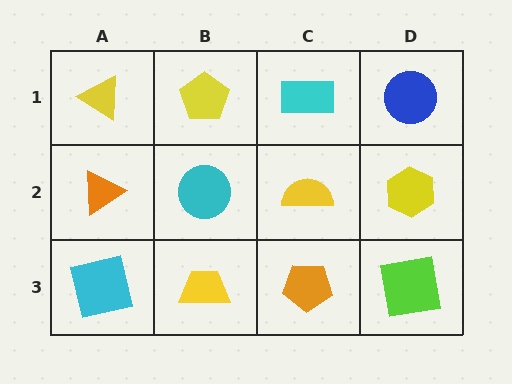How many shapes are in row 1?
4 shapes.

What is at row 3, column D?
A lime square.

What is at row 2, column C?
A yellow semicircle.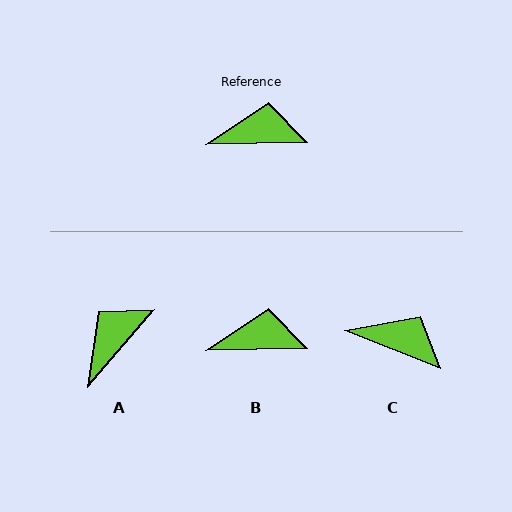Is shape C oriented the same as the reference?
No, it is off by about 23 degrees.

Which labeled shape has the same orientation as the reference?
B.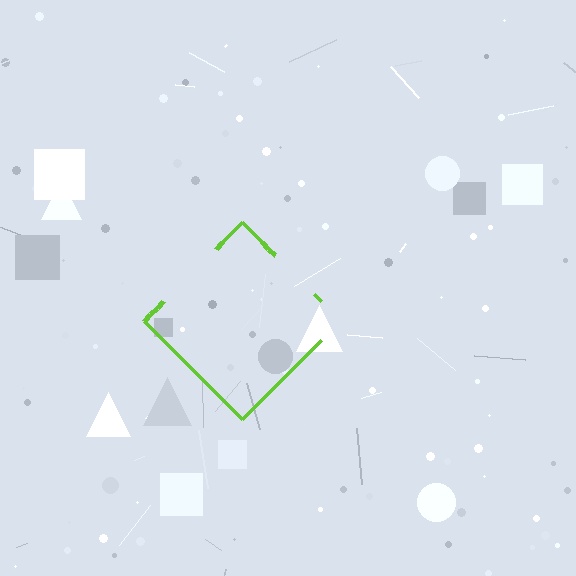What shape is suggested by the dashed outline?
The dashed outline suggests a diamond.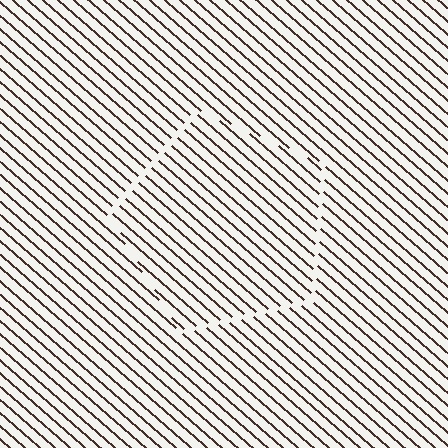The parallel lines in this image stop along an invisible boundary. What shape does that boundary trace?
An illusory pentagon. The interior of the shape contains the same grating, shifted by half a period — the contour is defined by the phase discontinuity where line-ends from the inner and outer gratings abut.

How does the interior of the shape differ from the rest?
The interior of the shape contains the same grating, shifted by half a period — the contour is defined by the phase discontinuity where line-ends from the inner and outer gratings abut.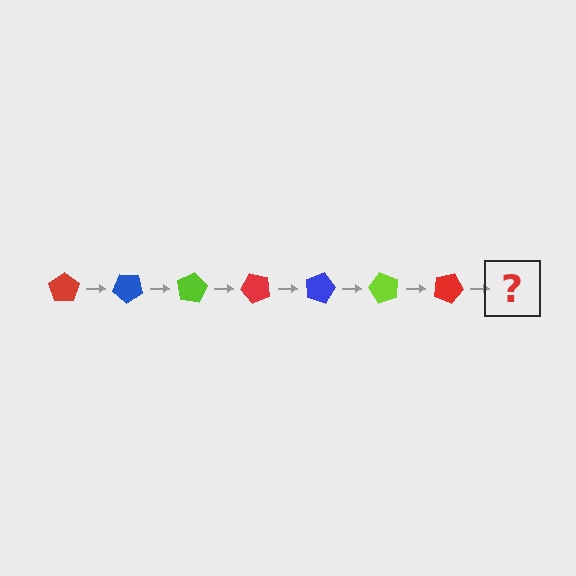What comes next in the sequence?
The next element should be a blue pentagon, rotated 280 degrees from the start.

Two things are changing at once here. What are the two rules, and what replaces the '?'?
The two rules are that it rotates 40 degrees each step and the color cycles through red, blue, and lime. The '?' should be a blue pentagon, rotated 280 degrees from the start.